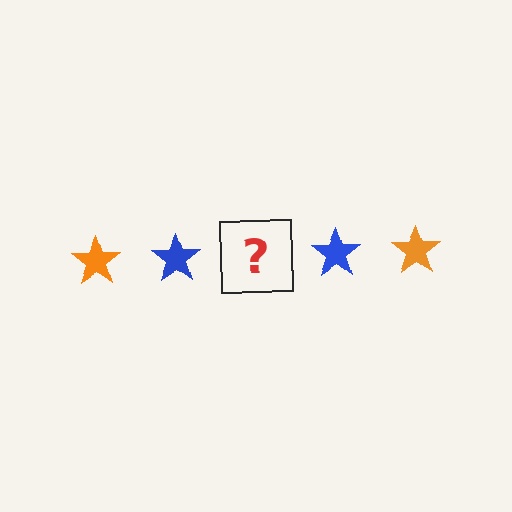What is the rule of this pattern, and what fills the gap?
The rule is that the pattern cycles through orange, blue stars. The gap should be filled with an orange star.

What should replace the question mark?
The question mark should be replaced with an orange star.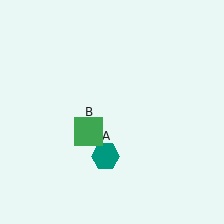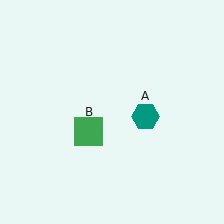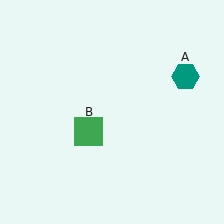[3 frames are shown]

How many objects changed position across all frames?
1 object changed position: teal hexagon (object A).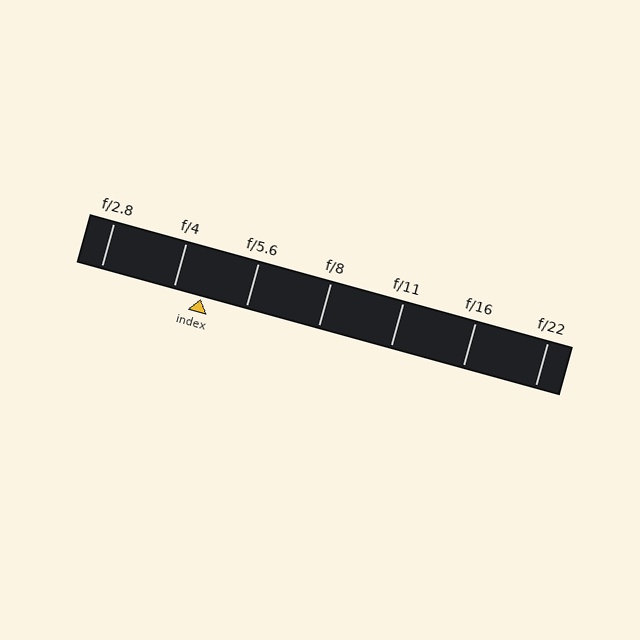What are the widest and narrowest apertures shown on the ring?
The widest aperture shown is f/2.8 and the narrowest is f/22.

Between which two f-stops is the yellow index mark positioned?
The index mark is between f/4 and f/5.6.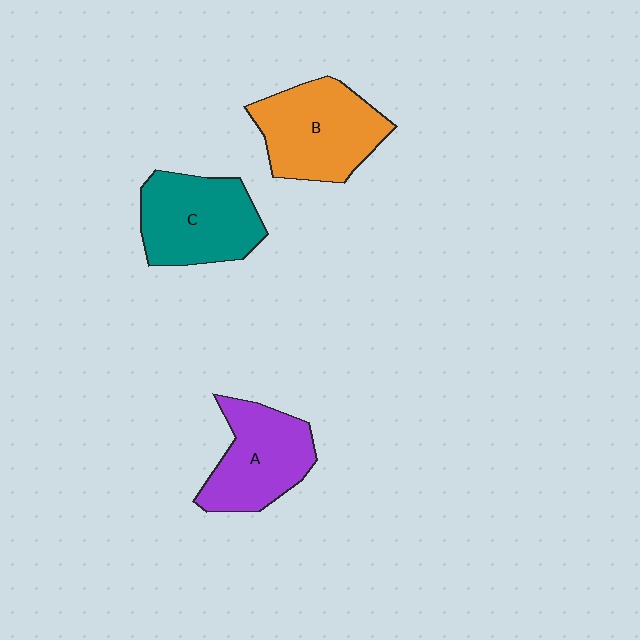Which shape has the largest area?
Shape B (orange).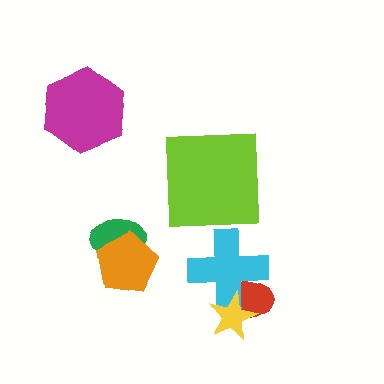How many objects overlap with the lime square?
0 objects overlap with the lime square.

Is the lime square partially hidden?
No, no other shape covers it.